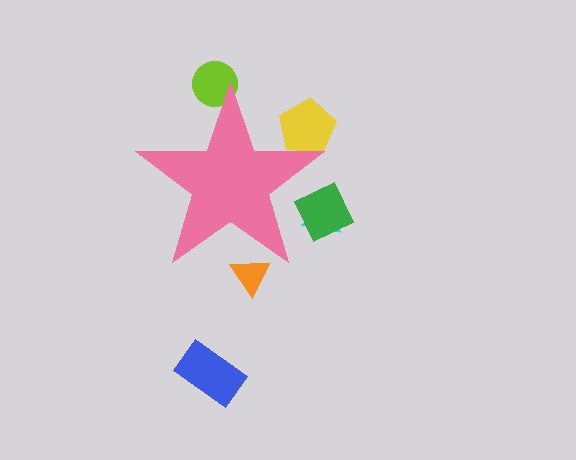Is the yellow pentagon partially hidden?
Yes, the yellow pentagon is partially hidden behind the pink star.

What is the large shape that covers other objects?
A pink star.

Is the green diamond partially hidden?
Yes, the green diamond is partially hidden behind the pink star.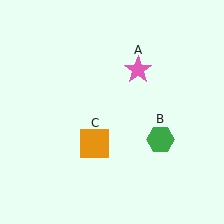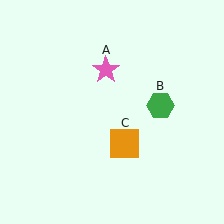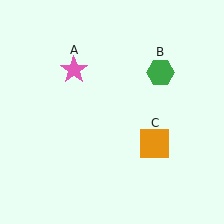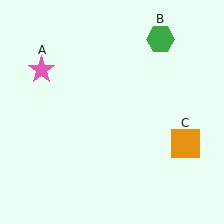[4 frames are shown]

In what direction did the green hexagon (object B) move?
The green hexagon (object B) moved up.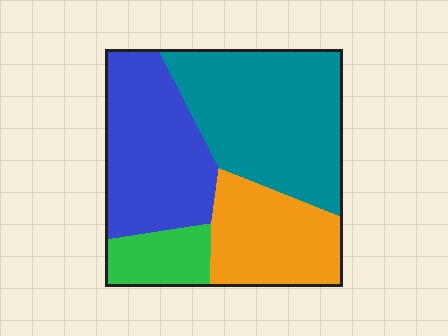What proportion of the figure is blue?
Blue covers about 30% of the figure.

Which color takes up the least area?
Green, at roughly 10%.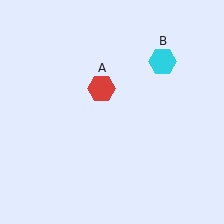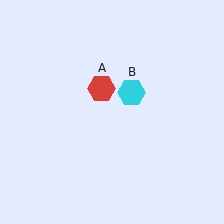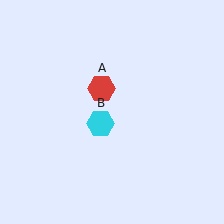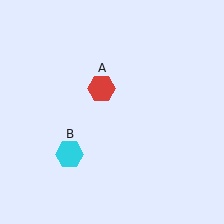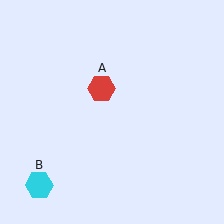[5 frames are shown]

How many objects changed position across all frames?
1 object changed position: cyan hexagon (object B).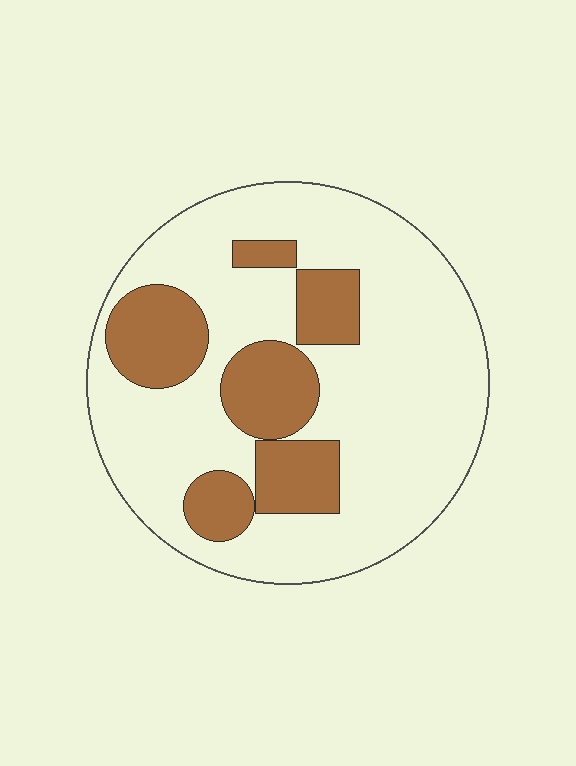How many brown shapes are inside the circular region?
6.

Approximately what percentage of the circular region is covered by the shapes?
Approximately 25%.